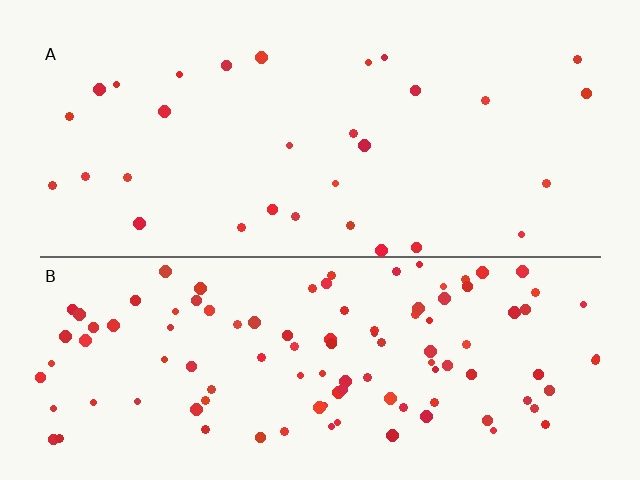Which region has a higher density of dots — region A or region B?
B (the bottom).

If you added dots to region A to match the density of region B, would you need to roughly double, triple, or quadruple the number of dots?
Approximately quadruple.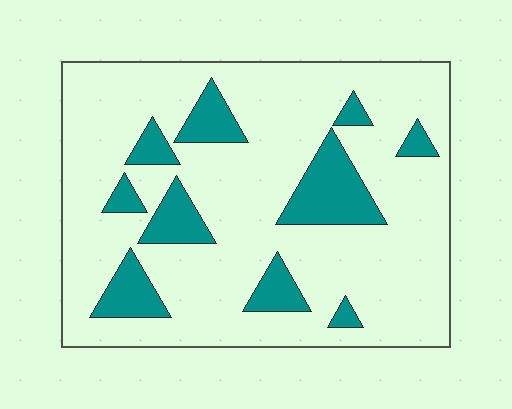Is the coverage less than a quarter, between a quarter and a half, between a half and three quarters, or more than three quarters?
Less than a quarter.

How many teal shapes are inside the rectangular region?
10.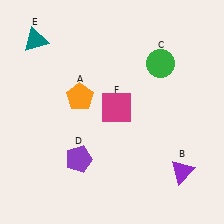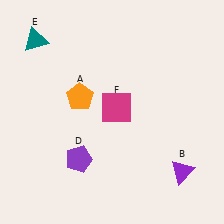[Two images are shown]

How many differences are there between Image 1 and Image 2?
There is 1 difference between the two images.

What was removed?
The green circle (C) was removed in Image 2.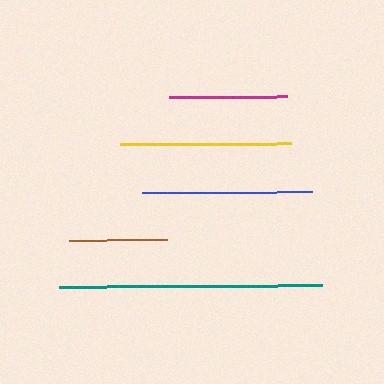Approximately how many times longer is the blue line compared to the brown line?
The blue line is approximately 1.7 times the length of the brown line.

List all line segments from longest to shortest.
From longest to shortest: teal, yellow, blue, magenta, brown.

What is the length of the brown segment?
The brown segment is approximately 98 pixels long.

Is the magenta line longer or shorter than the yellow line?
The yellow line is longer than the magenta line.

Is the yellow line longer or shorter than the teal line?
The teal line is longer than the yellow line.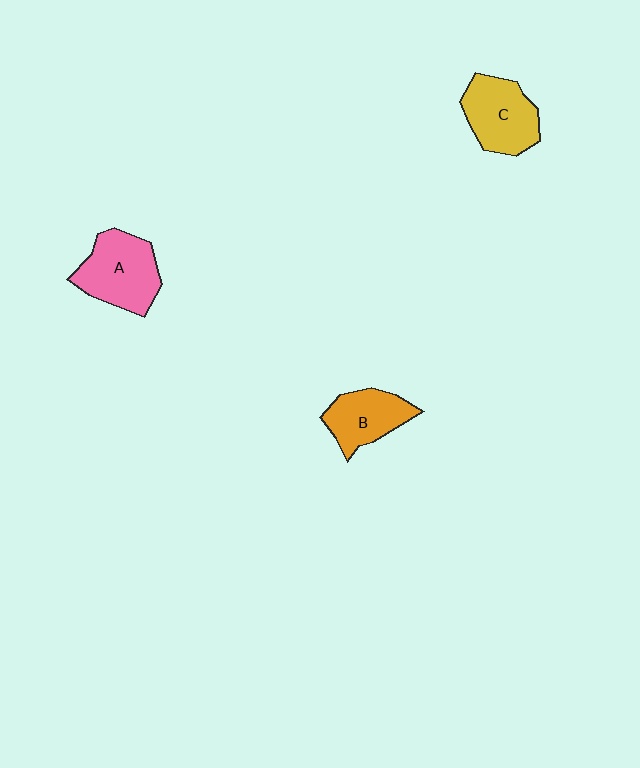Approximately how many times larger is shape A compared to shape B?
Approximately 1.3 times.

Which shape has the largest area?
Shape A (pink).